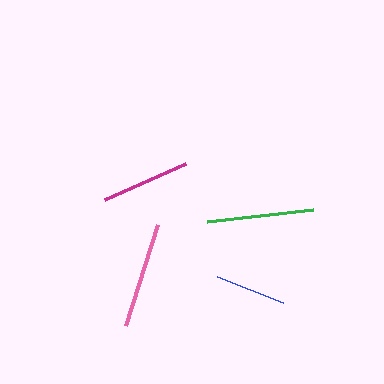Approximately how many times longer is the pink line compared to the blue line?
The pink line is approximately 1.5 times the length of the blue line.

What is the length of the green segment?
The green segment is approximately 107 pixels long.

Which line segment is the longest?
The green line is the longest at approximately 107 pixels.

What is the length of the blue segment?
The blue segment is approximately 70 pixels long.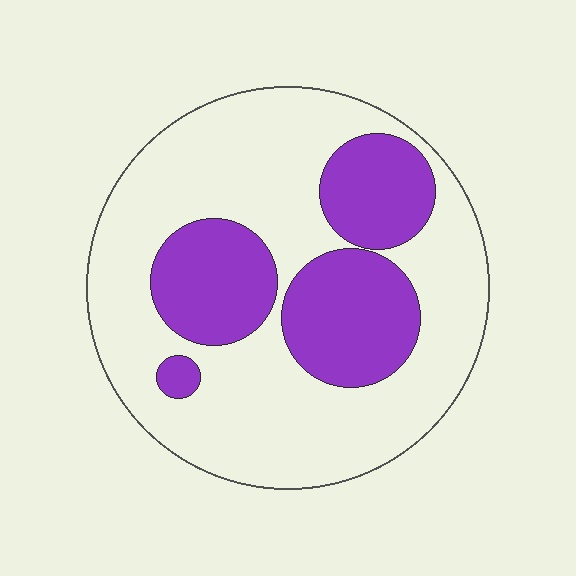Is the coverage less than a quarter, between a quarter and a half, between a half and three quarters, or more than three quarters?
Between a quarter and a half.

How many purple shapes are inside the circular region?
4.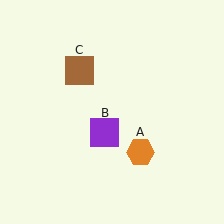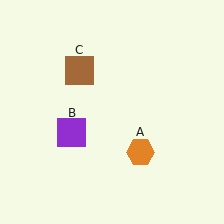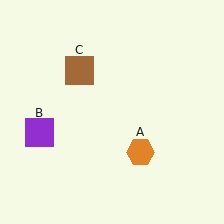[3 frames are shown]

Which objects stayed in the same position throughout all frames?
Orange hexagon (object A) and brown square (object C) remained stationary.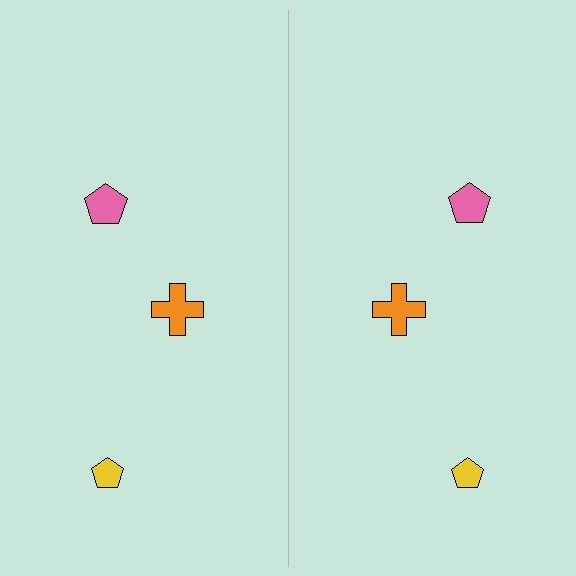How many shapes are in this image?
There are 6 shapes in this image.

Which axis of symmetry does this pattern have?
The pattern has a vertical axis of symmetry running through the center of the image.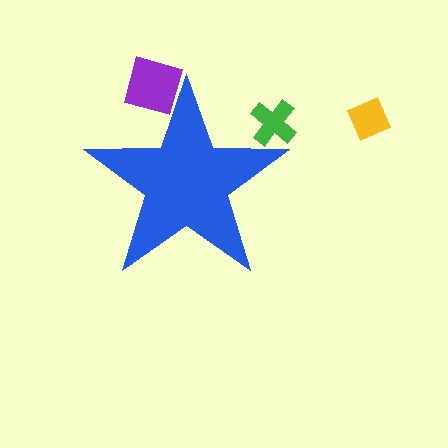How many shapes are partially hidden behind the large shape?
2 shapes are partially hidden.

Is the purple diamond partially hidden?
Yes, the purple diamond is partially hidden behind the blue star.